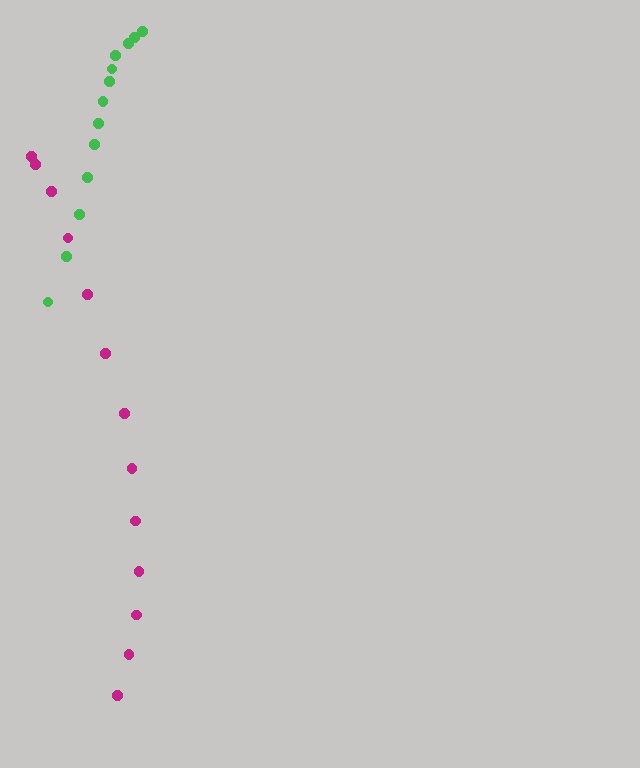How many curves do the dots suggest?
There are 2 distinct paths.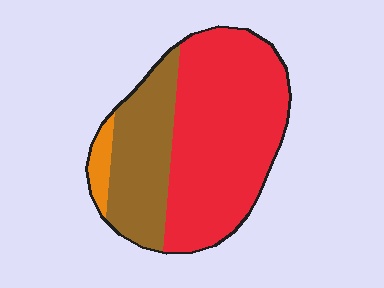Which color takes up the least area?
Orange, at roughly 5%.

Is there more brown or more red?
Red.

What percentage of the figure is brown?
Brown covers about 30% of the figure.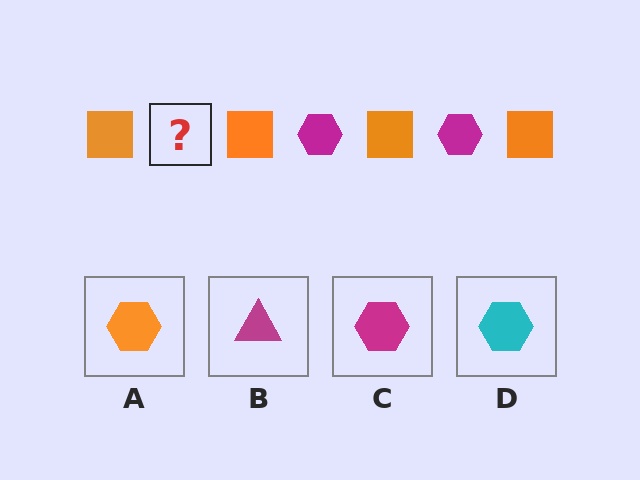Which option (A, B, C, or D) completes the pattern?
C.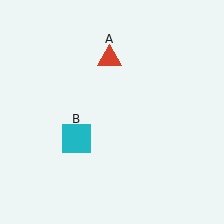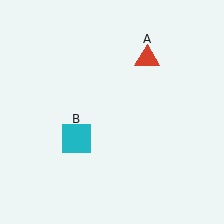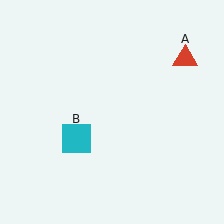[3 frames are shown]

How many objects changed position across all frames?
1 object changed position: red triangle (object A).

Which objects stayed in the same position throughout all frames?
Cyan square (object B) remained stationary.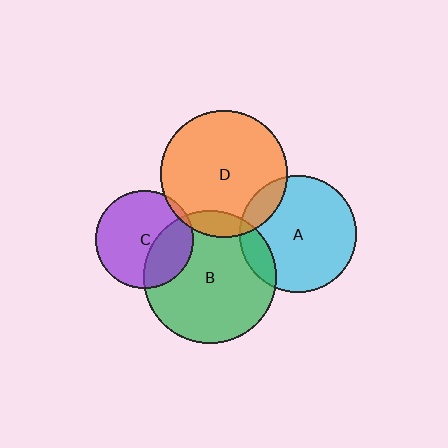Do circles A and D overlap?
Yes.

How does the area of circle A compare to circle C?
Approximately 1.4 times.